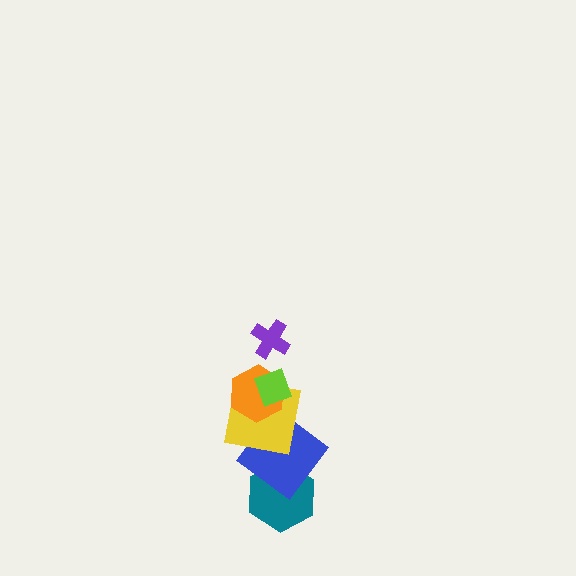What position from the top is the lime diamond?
The lime diamond is 2nd from the top.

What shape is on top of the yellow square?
The orange hexagon is on top of the yellow square.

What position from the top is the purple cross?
The purple cross is 1st from the top.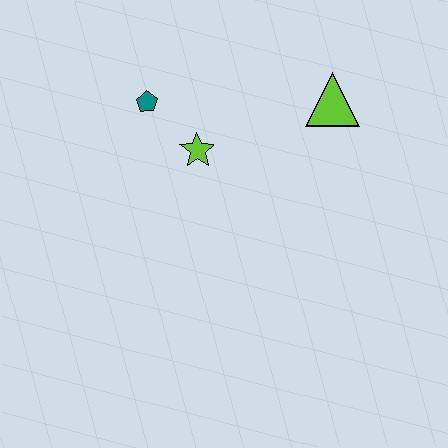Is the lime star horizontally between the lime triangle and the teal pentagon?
Yes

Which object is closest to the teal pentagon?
The lime star is closest to the teal pentagon.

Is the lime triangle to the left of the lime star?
No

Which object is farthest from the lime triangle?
The teal pentagon is farthest from the lime triangle.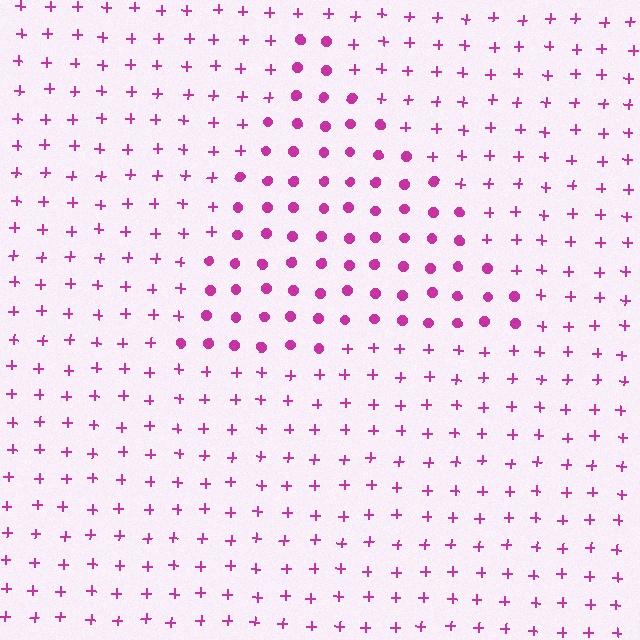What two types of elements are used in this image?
The image uses circles inside the triangle region and plus signs outside it.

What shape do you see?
I see a triangle.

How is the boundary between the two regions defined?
The boundary is defined by a change in element shape: circles inside vs. plus signs outside. All elements share the same color and spacing.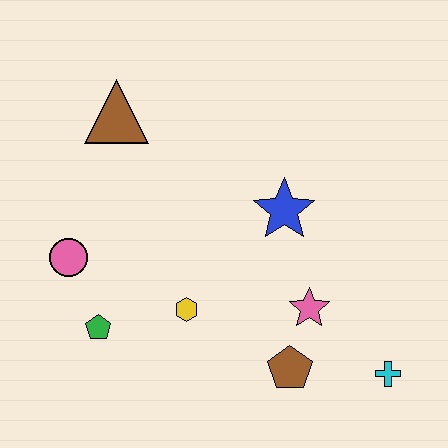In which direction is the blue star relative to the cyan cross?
The blue star is above the cyan cross.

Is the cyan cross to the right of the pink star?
Yes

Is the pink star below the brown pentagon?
No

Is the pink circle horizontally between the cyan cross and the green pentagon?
No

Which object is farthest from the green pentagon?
The cyan cross is farthest from the green pentagon.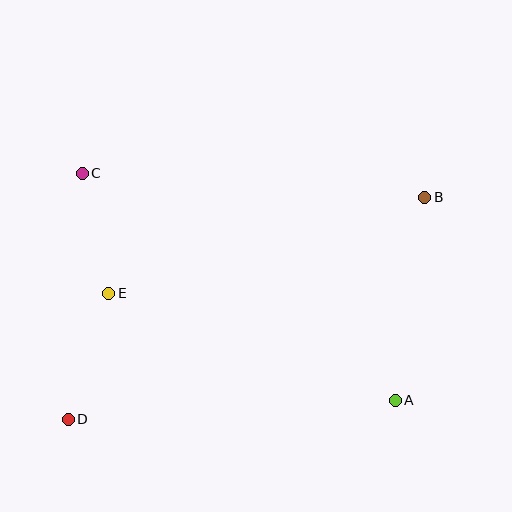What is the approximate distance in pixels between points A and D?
The distance between A and D is approximately 327 pixels.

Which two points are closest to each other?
Points C and E are closest to each other.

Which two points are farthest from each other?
Points B and D are farthest from each other.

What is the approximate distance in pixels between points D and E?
The distance between D and E is approximately 132 pixels.